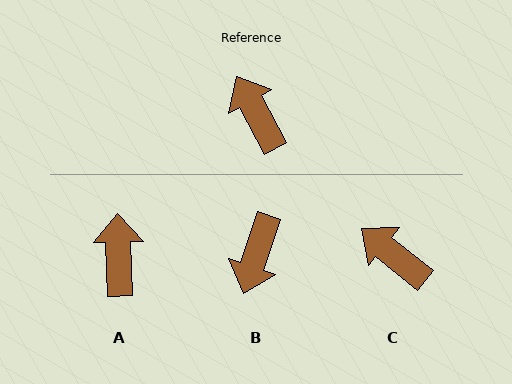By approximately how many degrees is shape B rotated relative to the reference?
Approximately 133 degrees counter-clockwise.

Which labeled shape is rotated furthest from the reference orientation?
B, about 133 degrees away.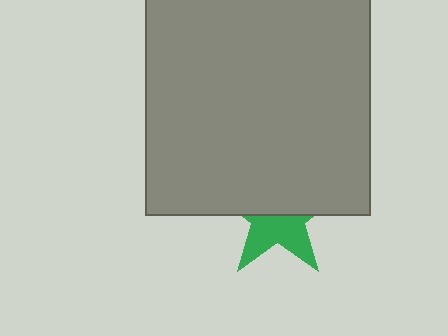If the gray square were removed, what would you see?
You would see the complete green star.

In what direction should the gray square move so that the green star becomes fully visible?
The gray square should move up. That is the shortest direction to clear the overlap and leave the green star fully visible.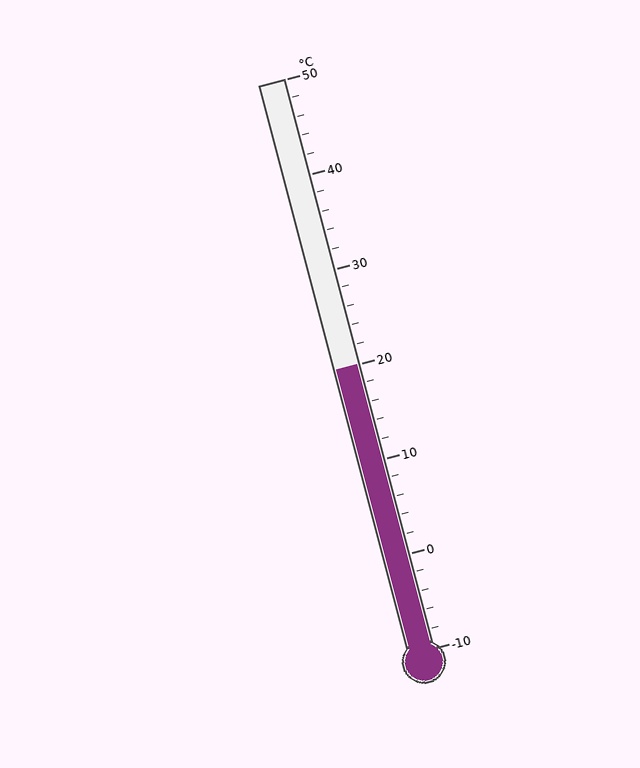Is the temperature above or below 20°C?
The temperature is at 20°C.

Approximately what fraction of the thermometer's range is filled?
The thermometer is filled to approximately 50% of its range.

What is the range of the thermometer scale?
The thermometer scale ranges from -10°C to 50°C.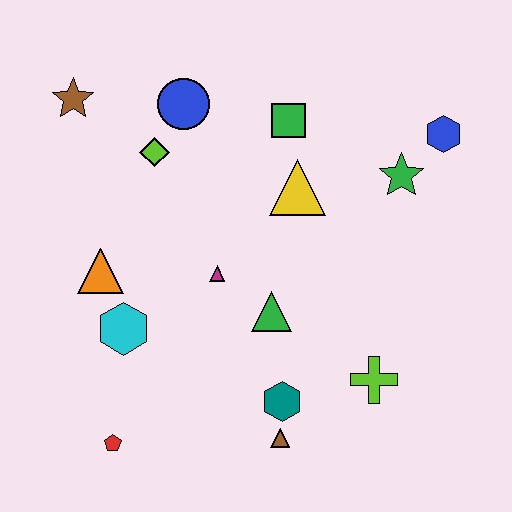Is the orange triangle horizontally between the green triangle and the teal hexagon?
No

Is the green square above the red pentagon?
Yes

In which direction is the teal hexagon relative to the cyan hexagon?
The teal hexagon is to the right of the cyan hexagon.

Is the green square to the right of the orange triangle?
Yes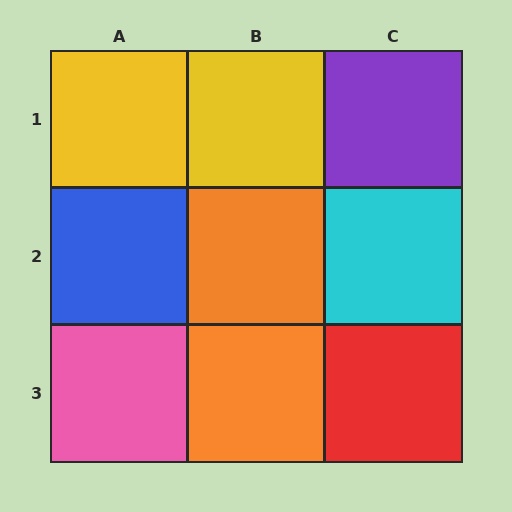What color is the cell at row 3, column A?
Pink.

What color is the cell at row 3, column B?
Orange.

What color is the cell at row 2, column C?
Cyan.